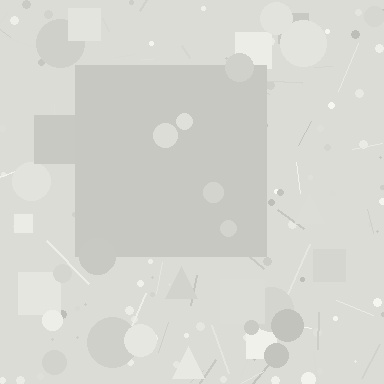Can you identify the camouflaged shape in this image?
The camouflaged shape is a square.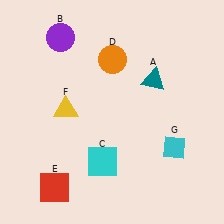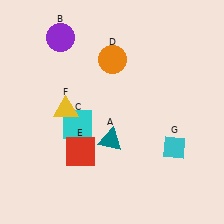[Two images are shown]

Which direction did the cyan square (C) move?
The cyan square (C) moved up.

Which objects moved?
The objects that moved are: the teal triangle (A), the cyan square (C), the red square (E).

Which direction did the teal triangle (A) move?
The teal triangle (A) moved down.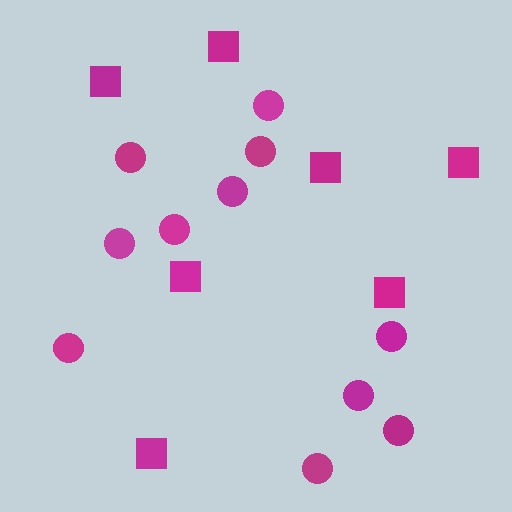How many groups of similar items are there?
There are 2 groups: one group of squares (7) and one group of circles (11).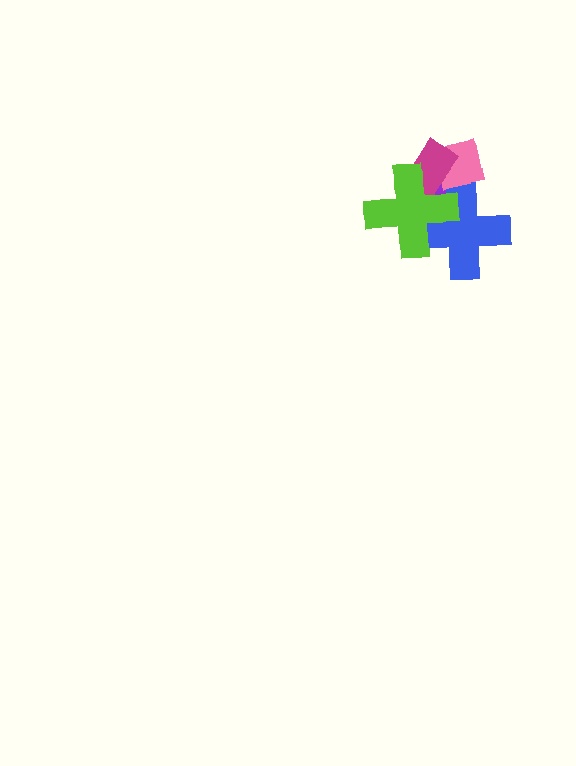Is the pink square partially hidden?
Yes, it is partially covered by another shape.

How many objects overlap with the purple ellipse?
4 objects overlap with the purple ellipse.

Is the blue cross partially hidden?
Yes, it is partially covered by another shape.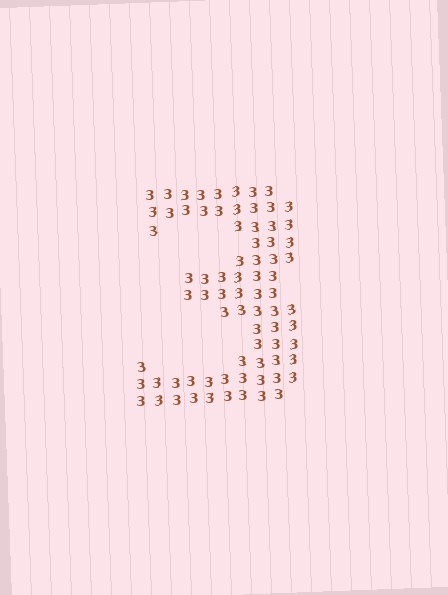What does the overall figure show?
The overall figure shows the digit 3.